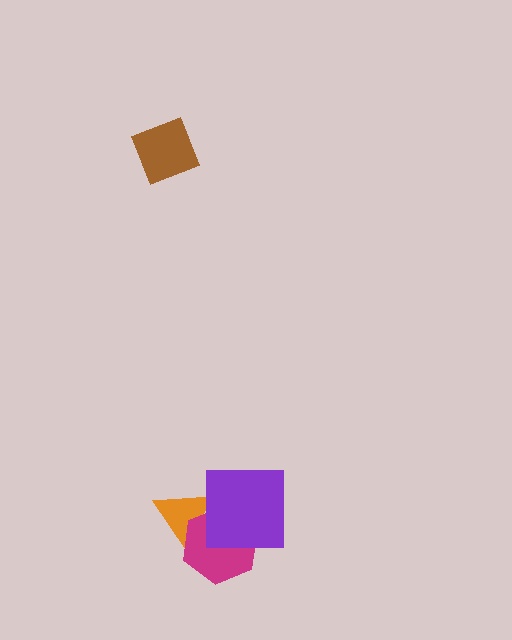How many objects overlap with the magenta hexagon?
2 objects overlap with the magenta hexagon.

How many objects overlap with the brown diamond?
0 objects overlap with the brown diamond.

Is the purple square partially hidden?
No, no other shape covers it.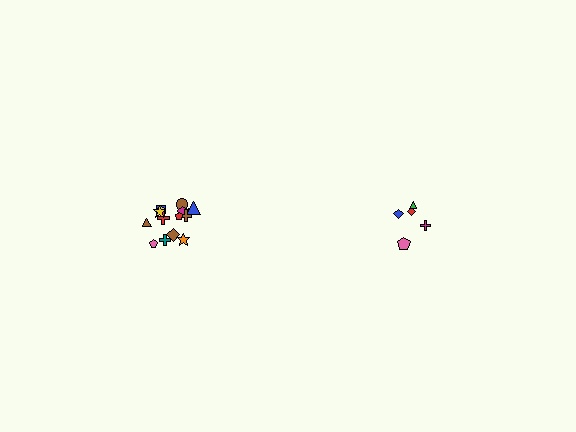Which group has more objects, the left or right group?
The left group.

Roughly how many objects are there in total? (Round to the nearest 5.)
Roughly 20 objects in total.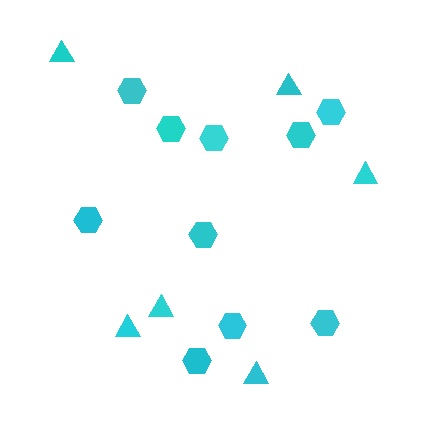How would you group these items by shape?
There are 2 groups: one group of triangles (6) and one group of hexagons (10).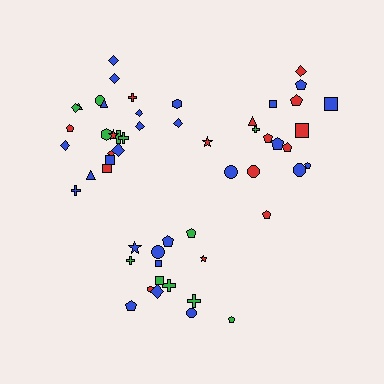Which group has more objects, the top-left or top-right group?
The top-left group.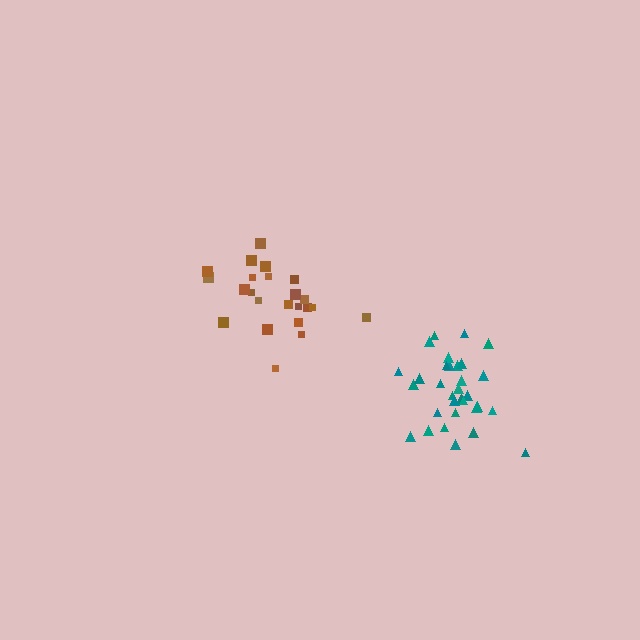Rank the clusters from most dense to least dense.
teal, brown.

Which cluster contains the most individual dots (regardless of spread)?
Teal (32).